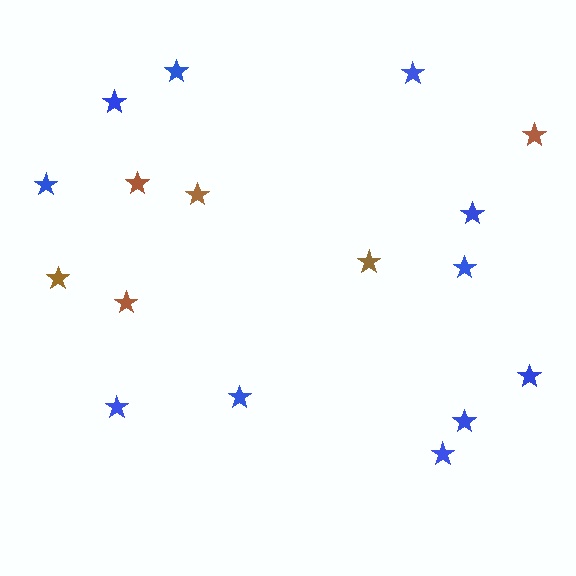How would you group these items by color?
There are 2 groups: one group of blue stars (11) and one group of brown stars (6).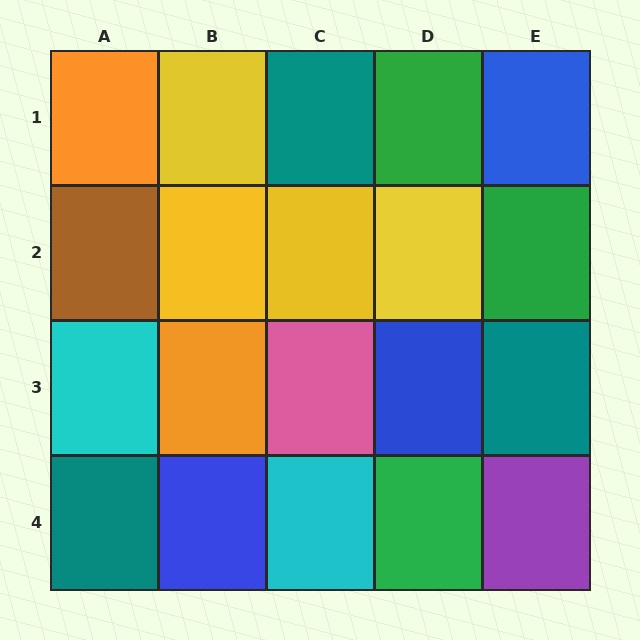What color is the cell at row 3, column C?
Pink.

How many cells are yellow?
4 cells are yellow.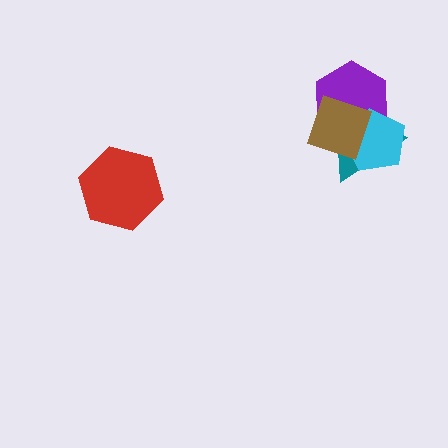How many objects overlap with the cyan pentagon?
3 objects overlap with the cyan pentagon.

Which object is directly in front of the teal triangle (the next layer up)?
The cyan pentagon is directly in front of the teal triangle.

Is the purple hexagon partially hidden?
Yes, it is partially covered by another shape.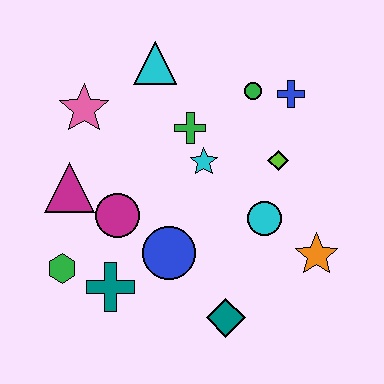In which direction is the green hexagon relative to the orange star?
The green hexagon is to the left of the orange star.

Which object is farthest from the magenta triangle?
The orange star is farthest from the magenta triangle.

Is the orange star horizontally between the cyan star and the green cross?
No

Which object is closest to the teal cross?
The green hexagon is closest to the teal cross.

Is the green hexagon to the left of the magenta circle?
Yes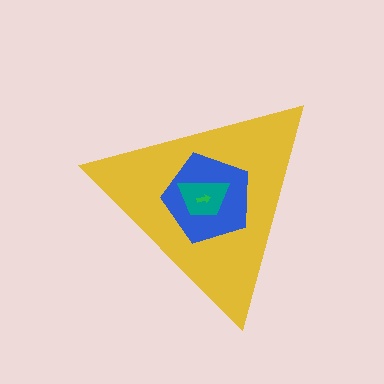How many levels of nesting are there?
4.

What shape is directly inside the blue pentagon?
The teal trapezoid.